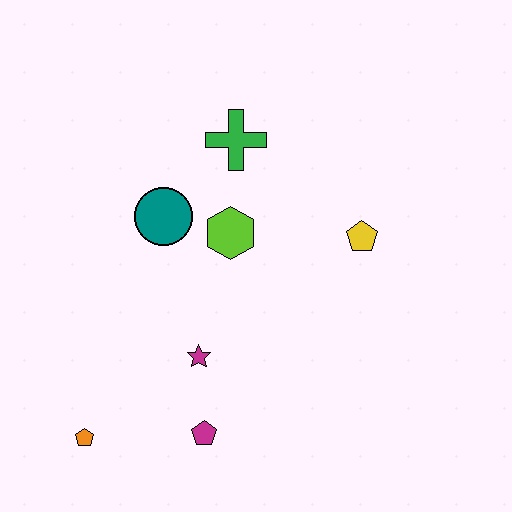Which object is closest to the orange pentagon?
The magenta pentagon is closest to the orange pentagon.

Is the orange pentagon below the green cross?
Yes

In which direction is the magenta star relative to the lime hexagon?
The magenta star is below the lime hexagon.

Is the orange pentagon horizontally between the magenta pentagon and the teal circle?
No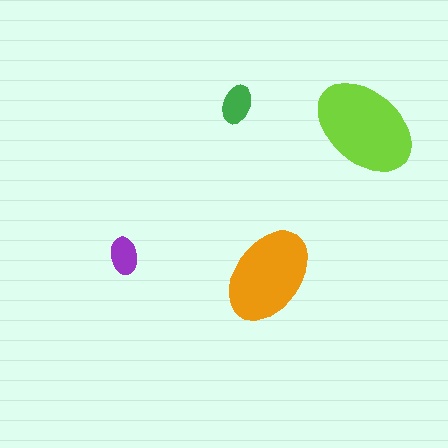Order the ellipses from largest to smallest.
the lime one, the orange one, the green one, the purple one.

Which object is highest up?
The green ellipse is topmost.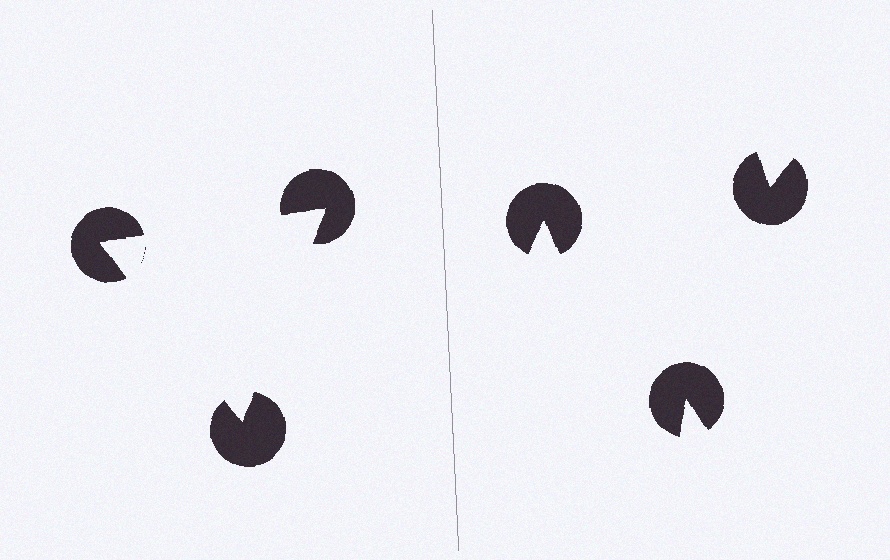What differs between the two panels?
The pac-man discs are positioned identically on both sides; only the wedge orientations differ. On the left they align to a triangle; on the right they are misaligned.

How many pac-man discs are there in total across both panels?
6 — 3 on each side.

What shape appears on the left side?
An illusory triangle.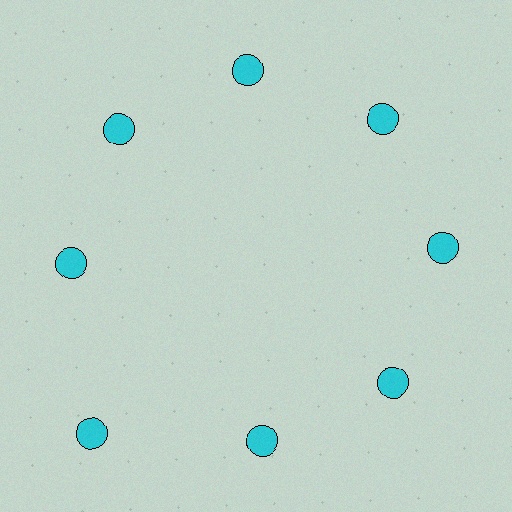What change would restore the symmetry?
The symmetry would be restored by moving it inward, back onto the ring so that all 8 circles sit at equal angles and equal distance from the center.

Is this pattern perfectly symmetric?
No. The 8 cyan circles are arranged in a ring, but one element near the 8 o'clock position is pushed outward from the center, breaking the 8-fold rotational symmetry.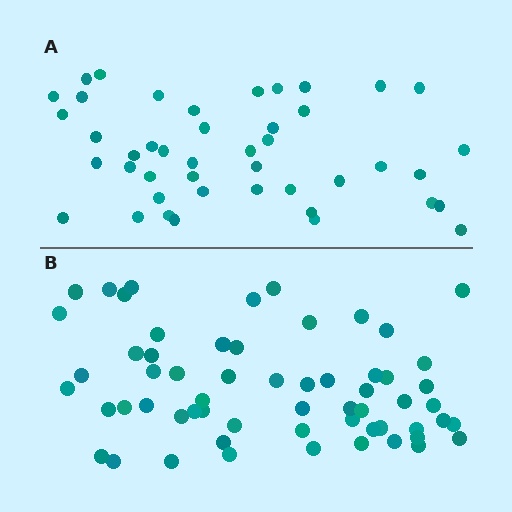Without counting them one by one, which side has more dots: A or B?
Region B (the bottom region) has more dots.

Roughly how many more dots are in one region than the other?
Region B has approximately 15 more dots than region A.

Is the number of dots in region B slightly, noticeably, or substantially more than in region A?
Region B has noticeably more, but not dramatically so. The ratio is roughly 1.4 to 1.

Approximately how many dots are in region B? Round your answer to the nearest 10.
About 60 dots.